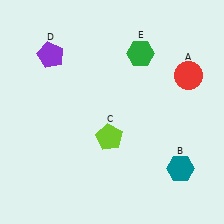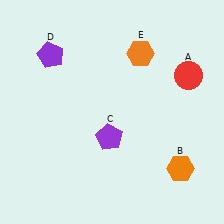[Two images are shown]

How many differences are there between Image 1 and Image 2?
There are 3 differences between the two images.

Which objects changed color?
B changed from teal to orange. C changed from lime to purple. E changed from green to orange.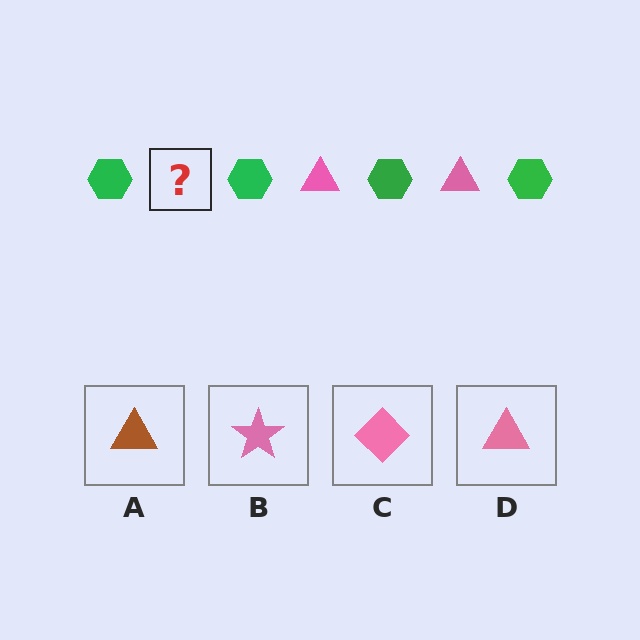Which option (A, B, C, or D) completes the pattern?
D.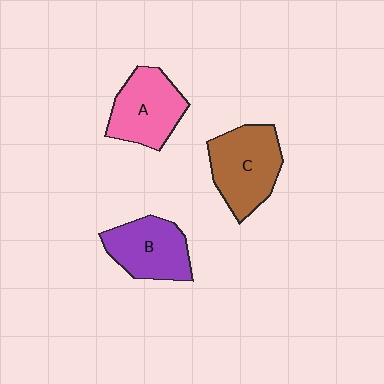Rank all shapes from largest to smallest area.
From largest to smallest: C (brown), A (pink), B (purple).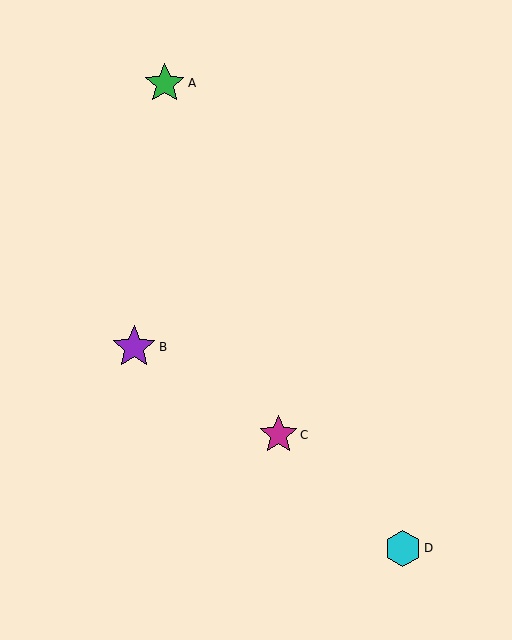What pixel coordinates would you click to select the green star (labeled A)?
Click at (165, 83) to select the green star A.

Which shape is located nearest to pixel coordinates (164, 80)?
The green star (labeled A) at (165, 83) is nearest to that location.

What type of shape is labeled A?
Shape A is a green star.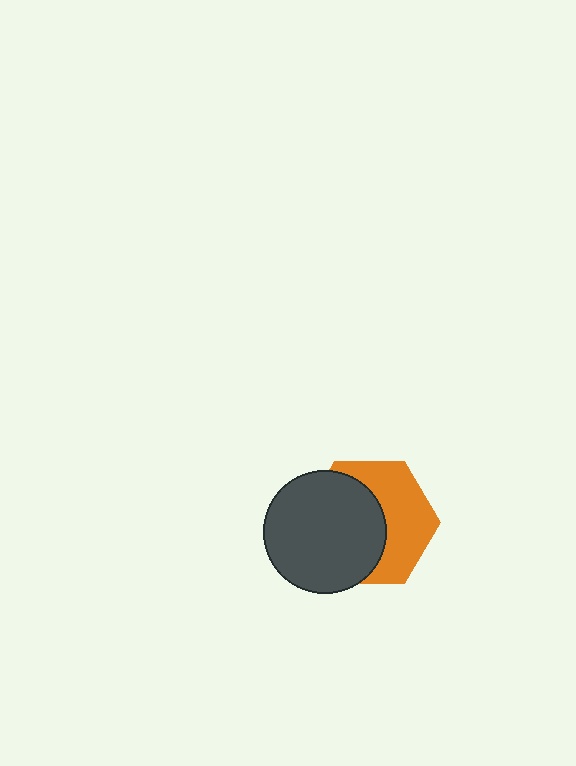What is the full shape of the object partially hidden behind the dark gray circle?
The partially hidden object is an orange hexagon.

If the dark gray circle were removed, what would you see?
You would see the complete orange hexagon.